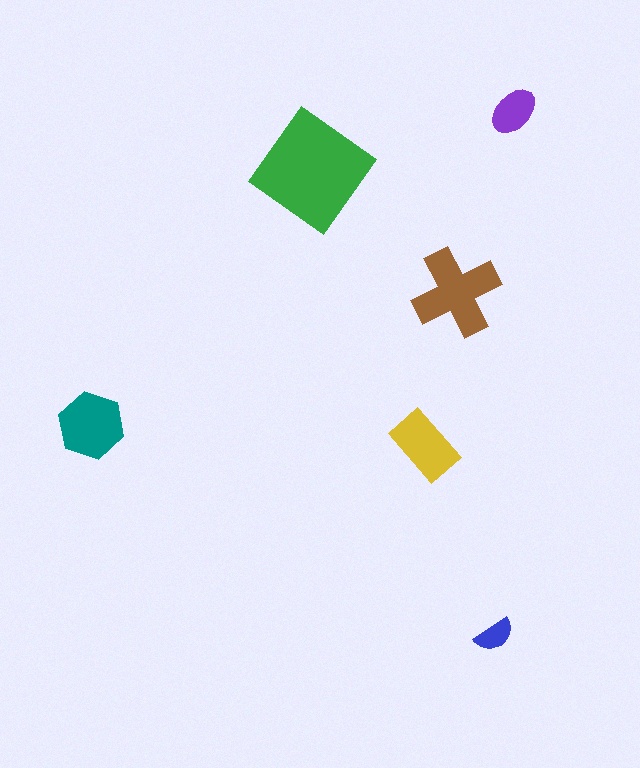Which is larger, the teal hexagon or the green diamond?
The green diamond.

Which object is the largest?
The green diamond.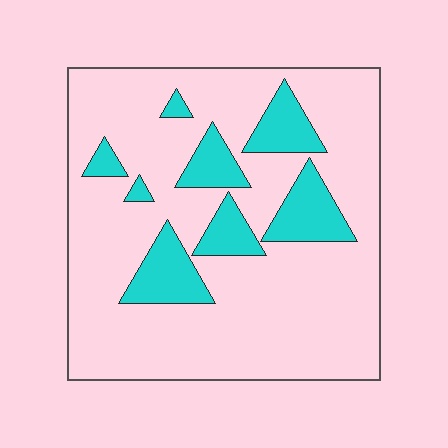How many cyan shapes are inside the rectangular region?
8.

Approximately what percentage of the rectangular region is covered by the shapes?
Approximately 20%.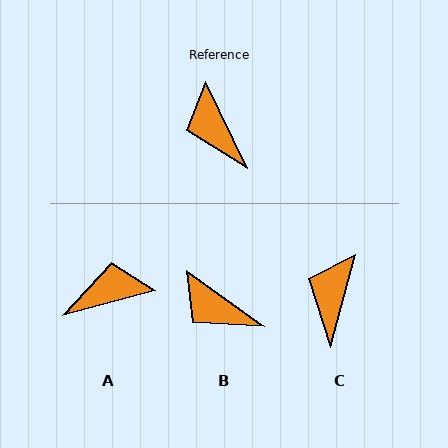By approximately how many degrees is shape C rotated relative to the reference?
Approximately 41 degrees clockwise.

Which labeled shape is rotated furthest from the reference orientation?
A, about 101 degrees away.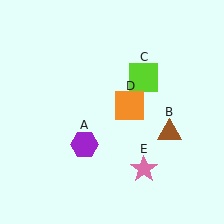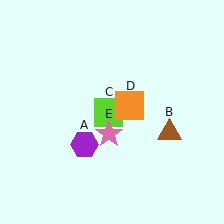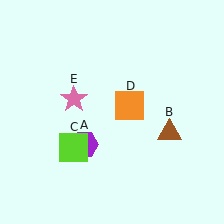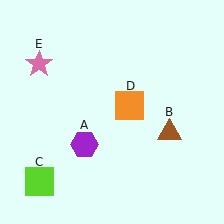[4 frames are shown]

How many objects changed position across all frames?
2 objects changed position: lime square (object C), pink star (object E).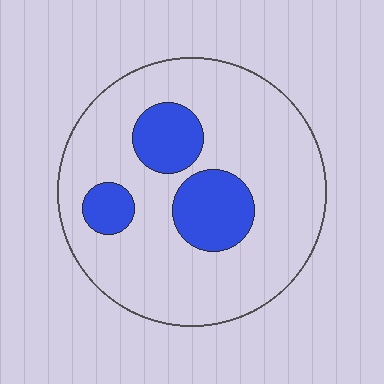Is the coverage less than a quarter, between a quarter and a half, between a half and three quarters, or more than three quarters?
Less than a quarter.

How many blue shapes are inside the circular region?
3.